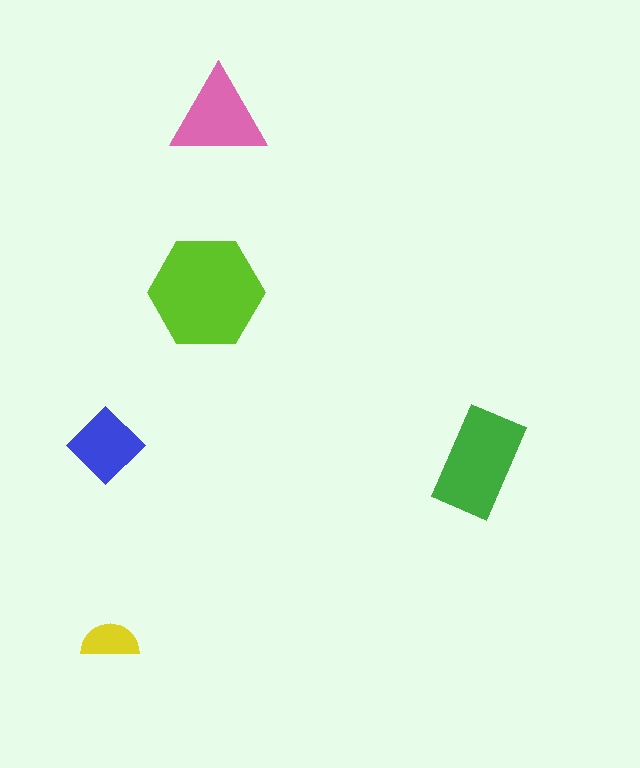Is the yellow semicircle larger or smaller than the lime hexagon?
Smaller.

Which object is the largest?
The lime hexagon.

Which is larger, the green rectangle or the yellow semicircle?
The green rectangle.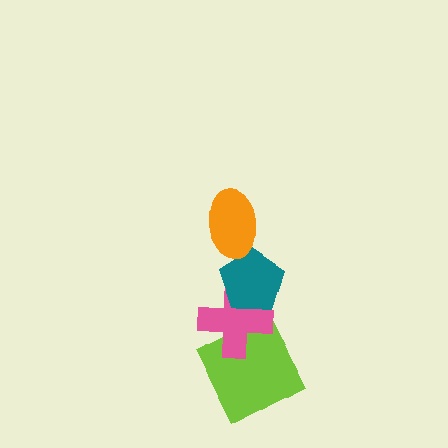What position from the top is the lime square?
The lime square is 4th from the top.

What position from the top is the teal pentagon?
The teal pentagon is 2nd from the top.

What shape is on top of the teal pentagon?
The orange ellipse is on top of the teal pentagon.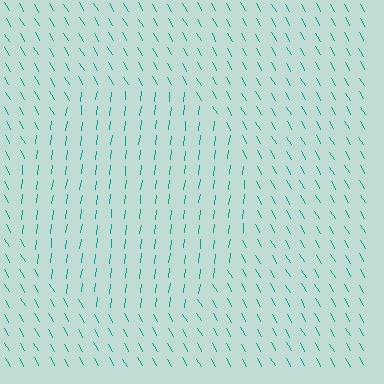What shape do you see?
I see a circle.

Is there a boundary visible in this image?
Yes, there is a texture boundary formed by a change in line orientation.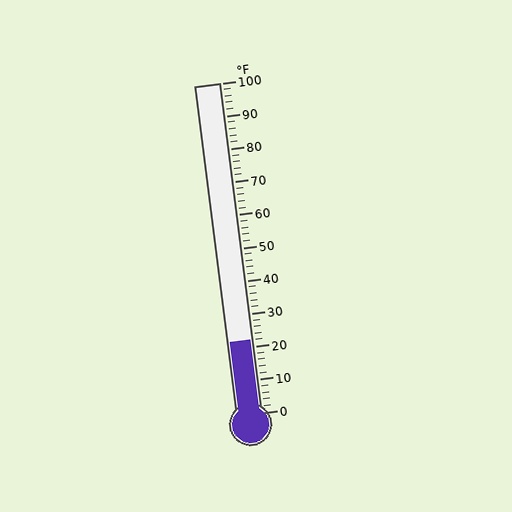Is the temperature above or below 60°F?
The temperature is below 60°F.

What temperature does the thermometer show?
The thermometer shows approximately 22°F.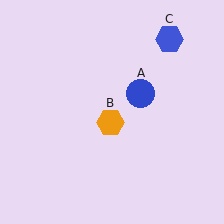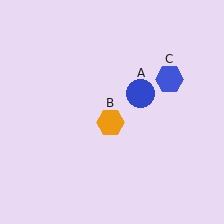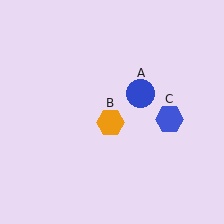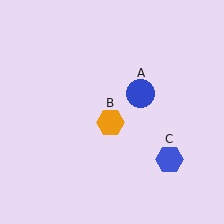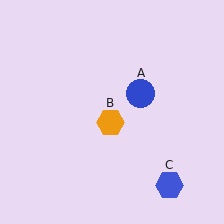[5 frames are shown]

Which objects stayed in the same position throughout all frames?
Blue circle (object A) and orange hexagon (object B) remained stationary.